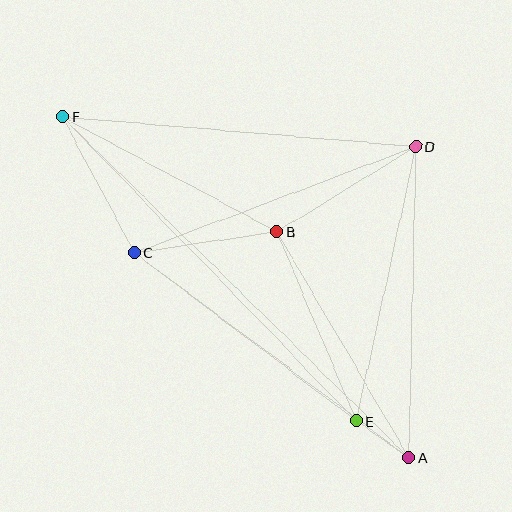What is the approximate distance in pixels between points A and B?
The distance between A and B is approximately 261 pixels.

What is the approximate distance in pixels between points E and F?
The distance between E and F is approximately 423 pixels.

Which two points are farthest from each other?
Points A and F are farthest from each other.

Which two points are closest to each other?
Points A and E are closest to each other.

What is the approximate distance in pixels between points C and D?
The distance between C and D is approximately 300 pixels.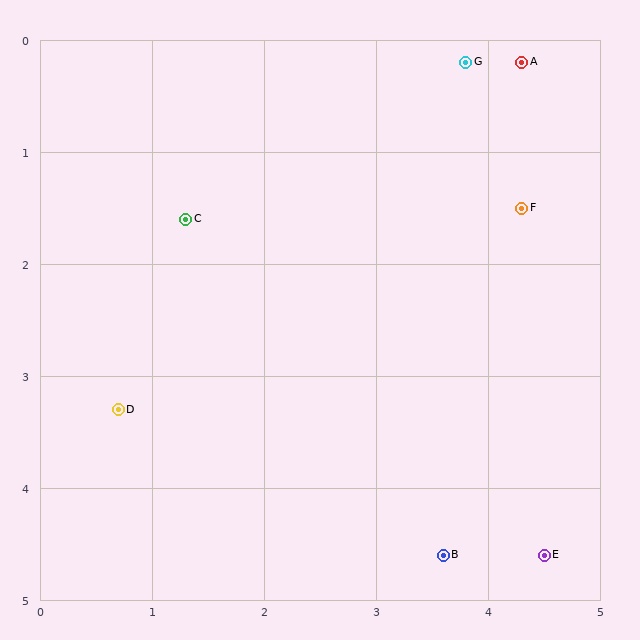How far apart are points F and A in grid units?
Points F and A are about 1.3 grid units apart.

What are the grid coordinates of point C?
Point C is at approximately (1.3, 1.6).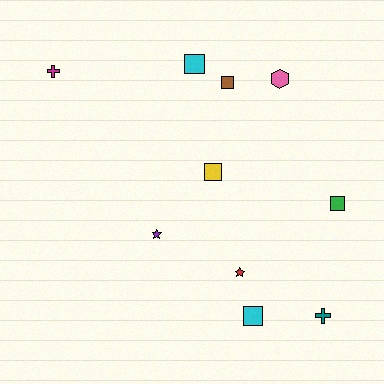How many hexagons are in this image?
There is 1 hexagon.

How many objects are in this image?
There are 10 objects.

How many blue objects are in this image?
There are no blue objects.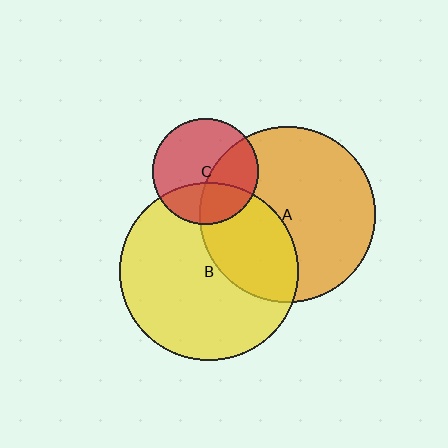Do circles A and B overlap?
Yes.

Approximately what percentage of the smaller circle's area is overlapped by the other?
Approximately 35%.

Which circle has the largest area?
Circle B (yellow).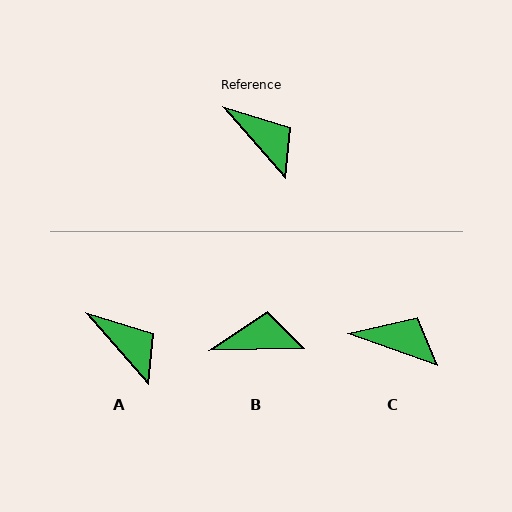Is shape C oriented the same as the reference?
No, it is off by about 29 degrees.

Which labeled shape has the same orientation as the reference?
A.